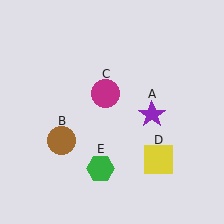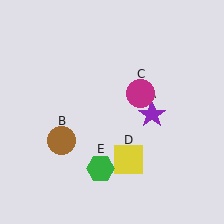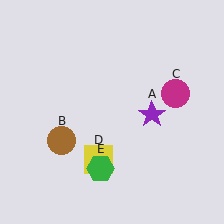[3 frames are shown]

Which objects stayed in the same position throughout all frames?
Purple star (object A) and brown circle (object B) and green hexagon (object E) remained stationary.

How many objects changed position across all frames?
2 objects changed position: magenta circle (object C), yellow square (object D).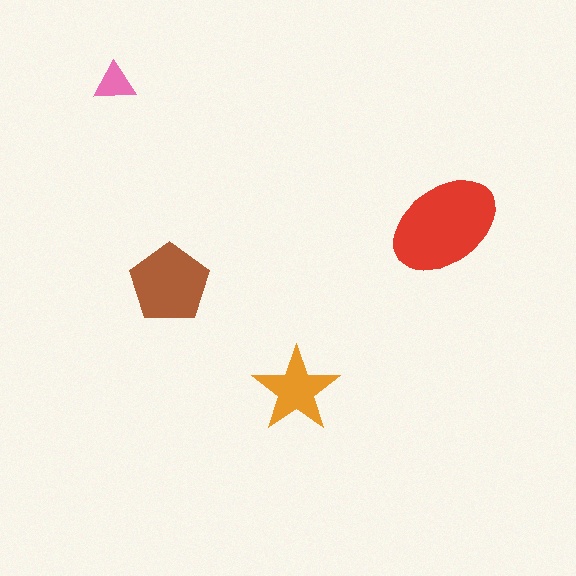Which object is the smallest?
The pink triangle.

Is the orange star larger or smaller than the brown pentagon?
Smaller.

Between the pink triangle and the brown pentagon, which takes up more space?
The brown pentagon.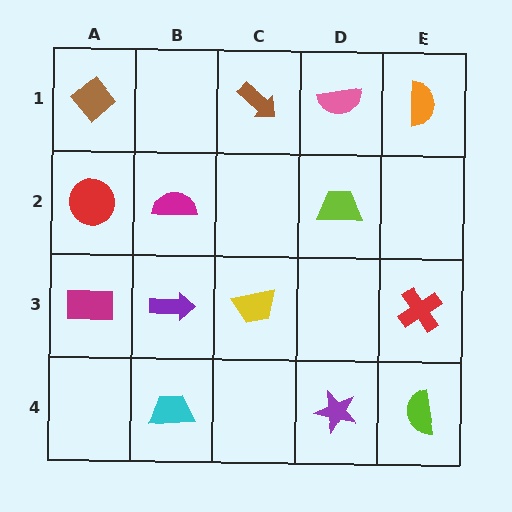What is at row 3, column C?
A yellow trapezoid.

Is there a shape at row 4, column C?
No, that cell is empty.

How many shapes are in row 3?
4 shapes.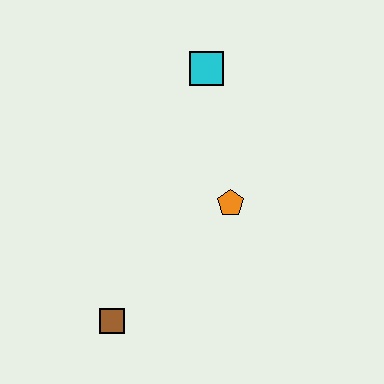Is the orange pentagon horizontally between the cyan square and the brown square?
No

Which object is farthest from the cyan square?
The brown square is farthest from the cyan square.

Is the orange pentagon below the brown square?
No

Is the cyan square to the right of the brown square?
Yes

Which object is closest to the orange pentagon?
The cyan square is closest to the orange pentagon.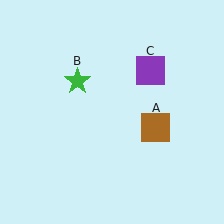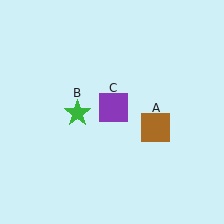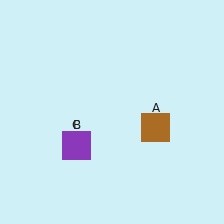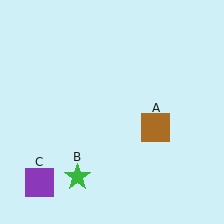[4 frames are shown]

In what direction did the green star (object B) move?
The green star (object B) moved down.